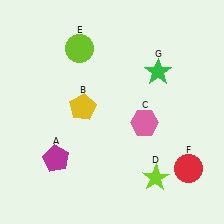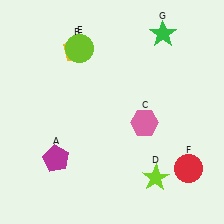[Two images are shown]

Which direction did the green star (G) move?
The green star (G) moved up.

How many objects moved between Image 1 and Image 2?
2 objects moved between the two images.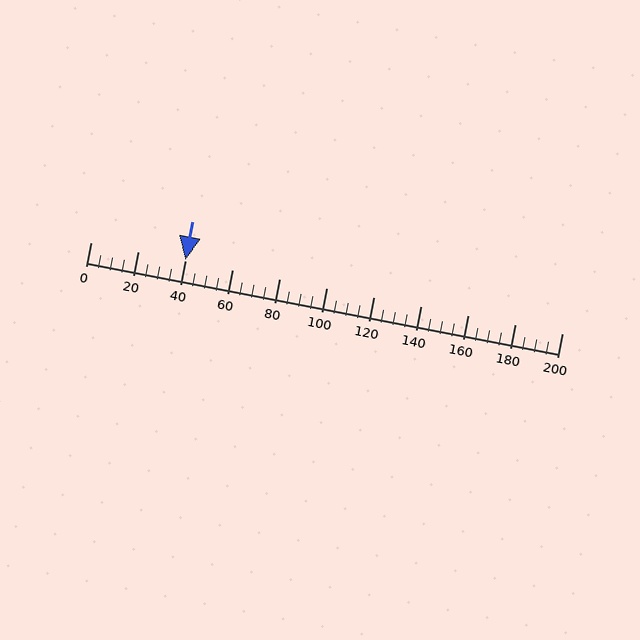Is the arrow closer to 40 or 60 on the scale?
The arrow is closer to 40.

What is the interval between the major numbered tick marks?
The major tick marks are spaced 20 units apart.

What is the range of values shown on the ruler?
The ruler shows values from 0 to 200.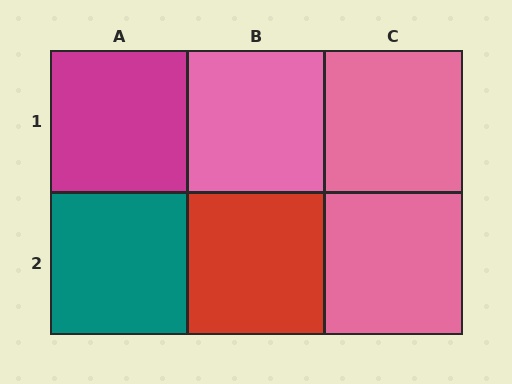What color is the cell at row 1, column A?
Magenta.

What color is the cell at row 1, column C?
Pink.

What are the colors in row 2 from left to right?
Teal, red, pink.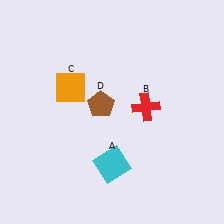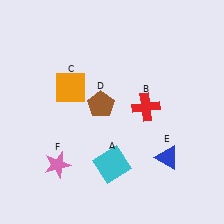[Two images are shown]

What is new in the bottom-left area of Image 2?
A pink star (F) was added in the bottom-left area of Image 2.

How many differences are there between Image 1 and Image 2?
There are 2 differences between the two images.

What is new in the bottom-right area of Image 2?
A blue triangle (E) was added in the bottom-right area of Image 2.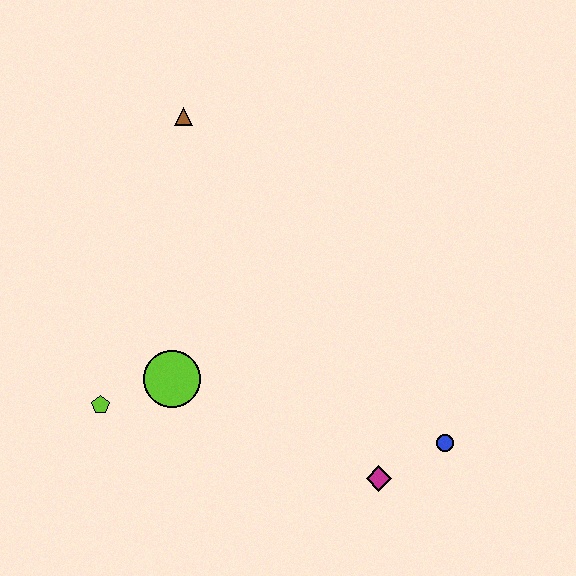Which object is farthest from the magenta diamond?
The brown triangle is farthest from the magenta diamond.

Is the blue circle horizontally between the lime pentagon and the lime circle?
No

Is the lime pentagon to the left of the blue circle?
Yes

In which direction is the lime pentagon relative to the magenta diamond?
The lime pentagon is to the left of the magenta diamond.